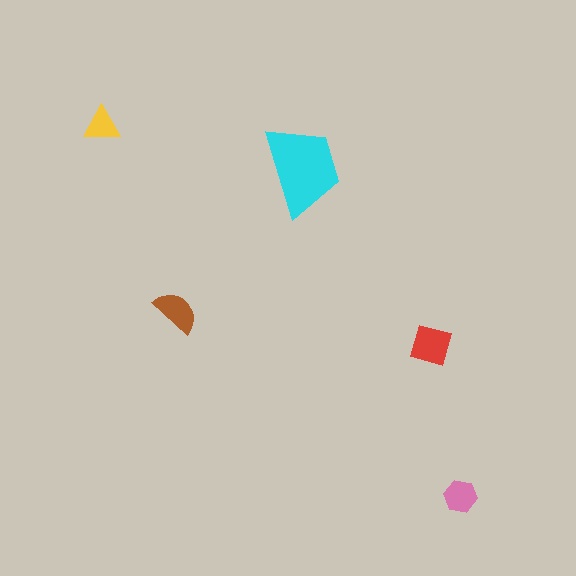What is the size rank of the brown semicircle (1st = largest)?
3rd.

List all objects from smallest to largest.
The yellow triangle, the pink hexagon, the brown semicircle, the red diamond, the cyan trapezoid.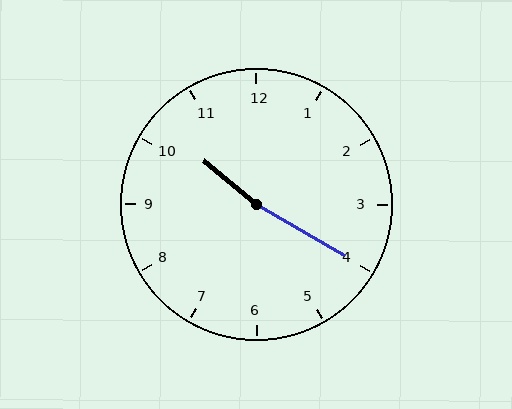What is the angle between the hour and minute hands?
Approximately 170 degrees.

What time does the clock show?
10:20.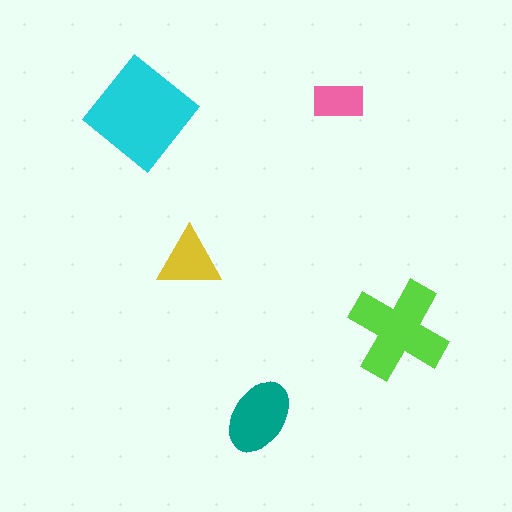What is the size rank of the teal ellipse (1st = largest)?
3rd.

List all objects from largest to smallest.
The cyan diamond, the lime cross, the teal ellipse, the yellow triangle, the pink rectangle.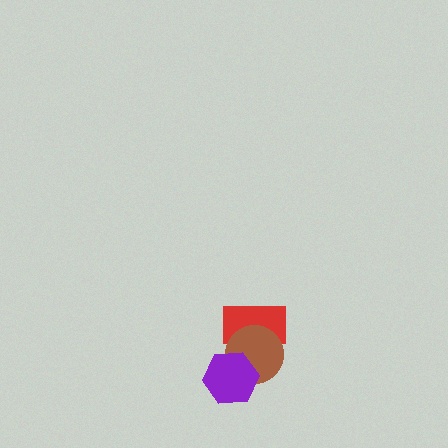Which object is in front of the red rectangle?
The brown circle is in front of the red rectangle.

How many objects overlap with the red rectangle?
1 object overlaps with the red rectangle.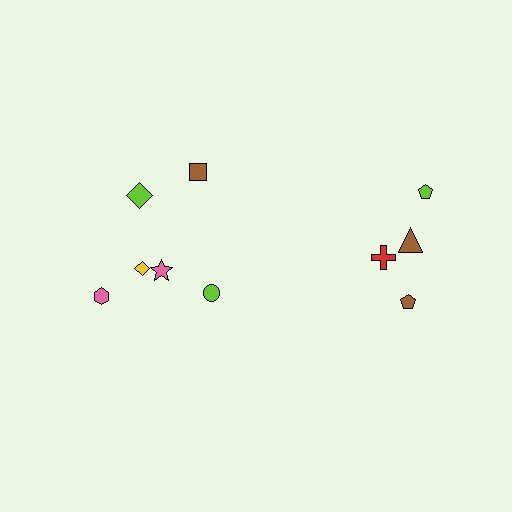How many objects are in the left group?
There are 6 objects.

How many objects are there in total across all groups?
There are 10 objects.